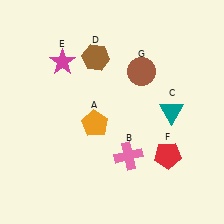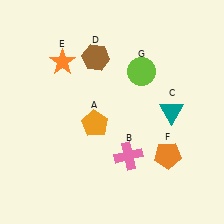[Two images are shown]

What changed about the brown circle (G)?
In Image 1, G is brown. In Image 2, it changed to lime.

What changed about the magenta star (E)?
In Image 1, E is magenta. In Image 2, it changed to orange.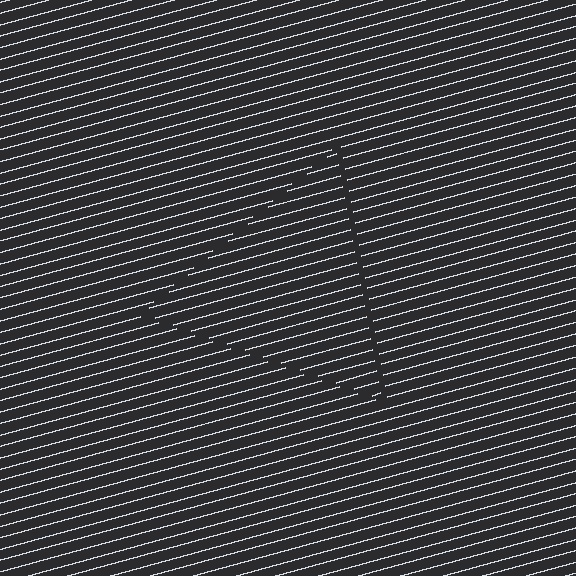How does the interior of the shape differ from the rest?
The interior of the shape contains the same grating, shifted by half a period — the contour is defined by the phase discontinuity where line-ends from the inner and outer gratings abut.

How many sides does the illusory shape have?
3 sides — the line-ends trace a triangle.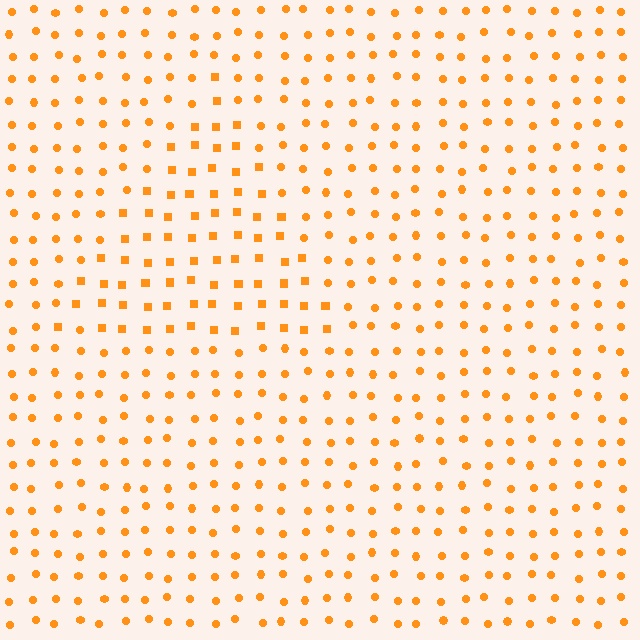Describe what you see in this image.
The image is filled with small orange elements arranged in a uniform grid. A triangle-shaped region contains squares, while the surrounding area contains circles. The boundary is defined purely by the change in element shape.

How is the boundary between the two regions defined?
The boundary is defined by a change in element shape: squares inside vs. circles outside. All elements share the same color and spacing.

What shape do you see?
I see a triangle.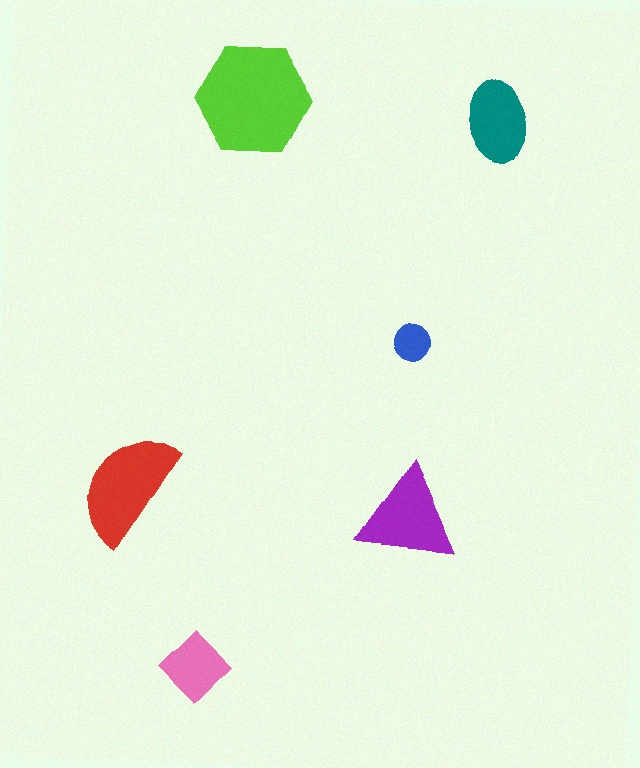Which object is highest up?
The lime hexagon is topmost.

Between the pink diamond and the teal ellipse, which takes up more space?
The teal ellipse.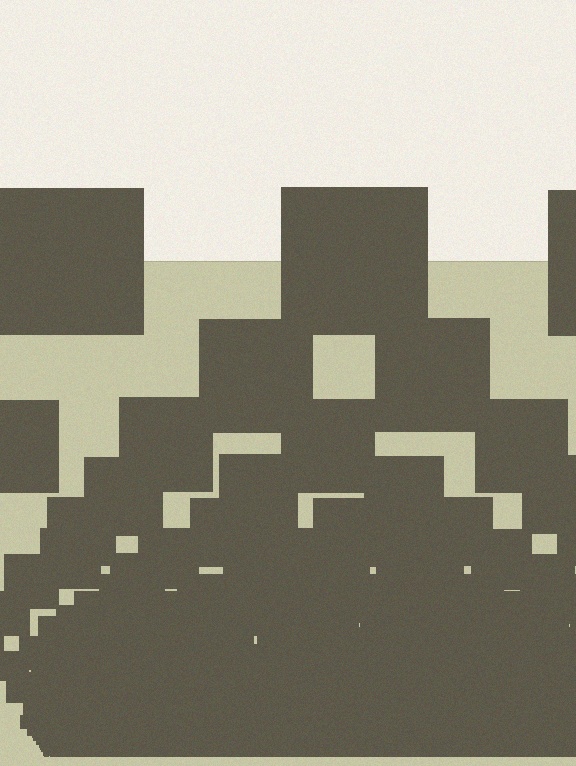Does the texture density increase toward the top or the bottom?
Density increases toward the bottom.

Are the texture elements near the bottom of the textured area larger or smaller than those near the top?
Smaller. The gradient is inverted — elements near the bottom are smaller and denser.